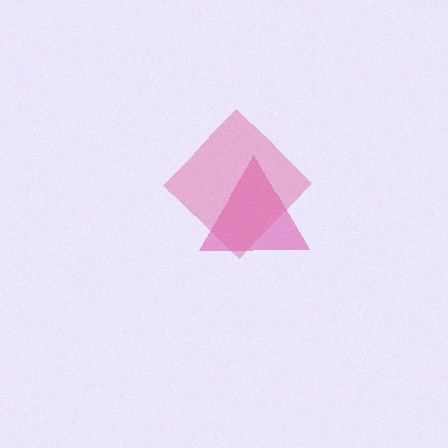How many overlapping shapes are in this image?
There are 2 overlapping shapes in the image.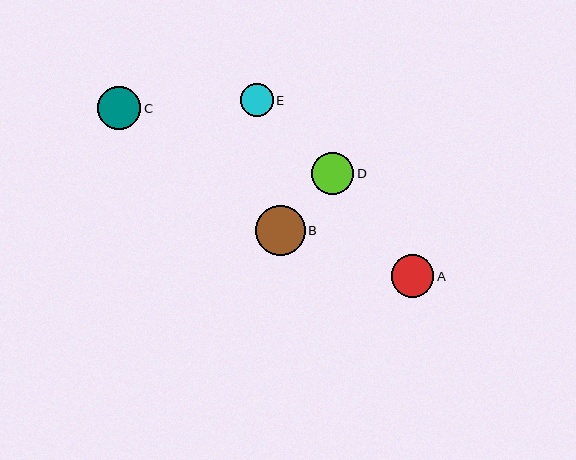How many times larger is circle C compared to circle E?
Circle C is approximately 1.3 times the size of circle E.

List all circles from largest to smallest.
From largest to smallest: B, C, A, D, E.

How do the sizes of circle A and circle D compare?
Circle A and circle D are approximately the same size.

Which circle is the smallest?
Circle E is the smallest with a size of approximately 33 pixels.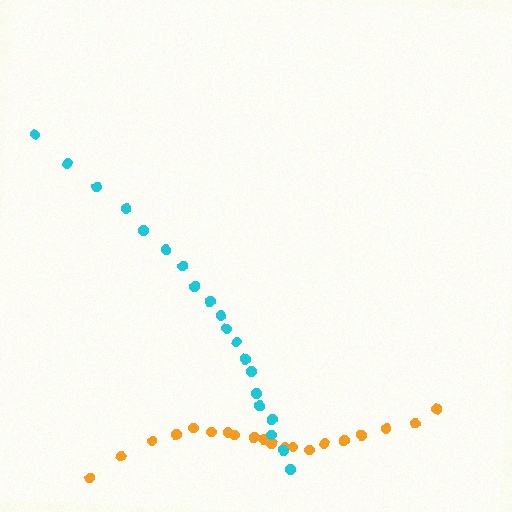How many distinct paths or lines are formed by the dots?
There are 2 distinct paths.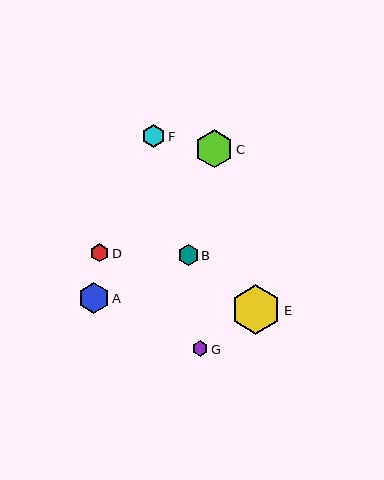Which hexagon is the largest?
Hexagon E is the largest with a size of approximately 50 pixels.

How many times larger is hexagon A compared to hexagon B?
Hexagon A is approximately 1.5 times the size of hexagon B.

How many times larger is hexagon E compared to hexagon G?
Hexagon E is approximately 3.2 times the size of hexagon G.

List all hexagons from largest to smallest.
From largest to smallest: E, C, A, F, B, D, G.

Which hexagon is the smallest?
Hexagon G is the smallest with a size of approximately 15 pixels.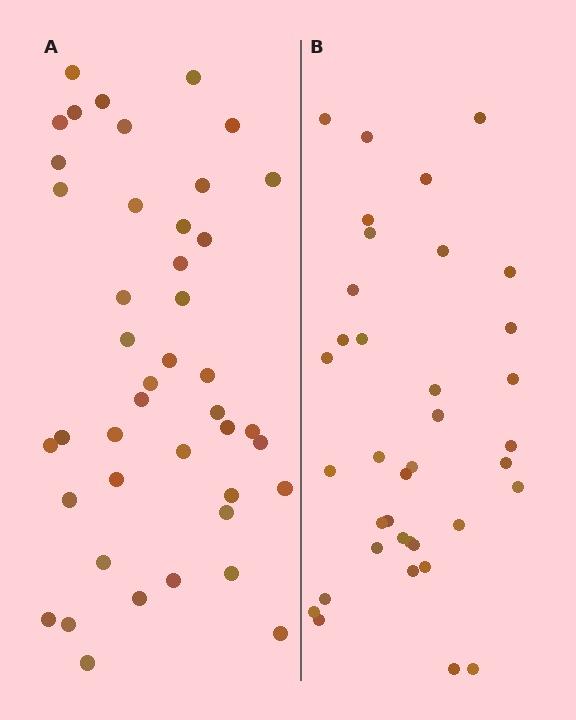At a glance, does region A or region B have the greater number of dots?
Region A (the left region) has more dots.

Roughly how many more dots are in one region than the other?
Region A has about 6 more dots than region B.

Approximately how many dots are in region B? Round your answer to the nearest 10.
About 40 dots. (The exact count is 37, which rounds to 40.)